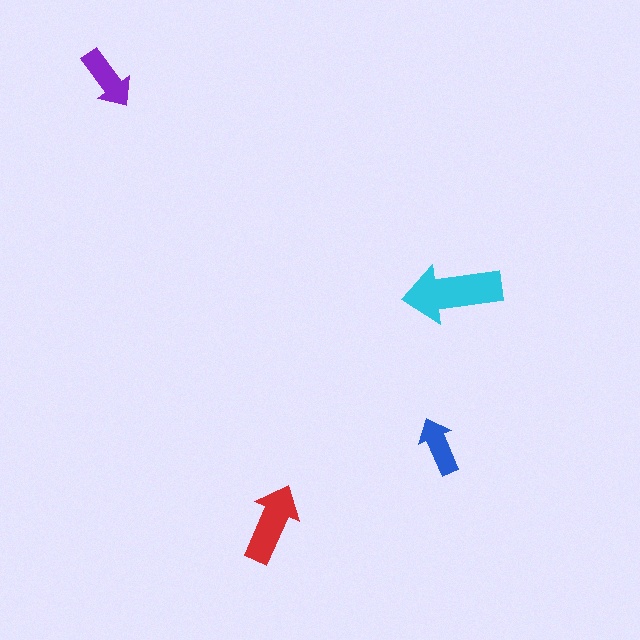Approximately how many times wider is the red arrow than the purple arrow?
About 1.5 times wider.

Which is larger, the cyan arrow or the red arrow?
The cyan one.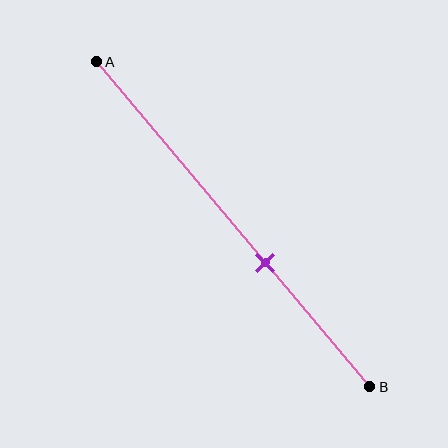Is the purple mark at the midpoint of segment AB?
No, the mark is at about 60% from A, not at the 50% midpoint.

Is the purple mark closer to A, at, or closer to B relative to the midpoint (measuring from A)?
The purple mark is closer to point B than the midpoint of segment AB.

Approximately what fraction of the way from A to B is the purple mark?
The purple mark is approximately 60% of the way from A to B.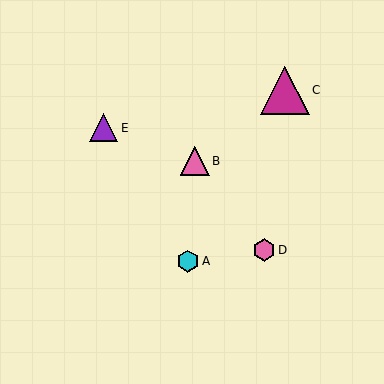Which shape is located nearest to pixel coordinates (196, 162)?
The pink triangle (labeled B) at (195, 161) is nearest to that location.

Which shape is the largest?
The magenta triangle (labeled C) is the largest.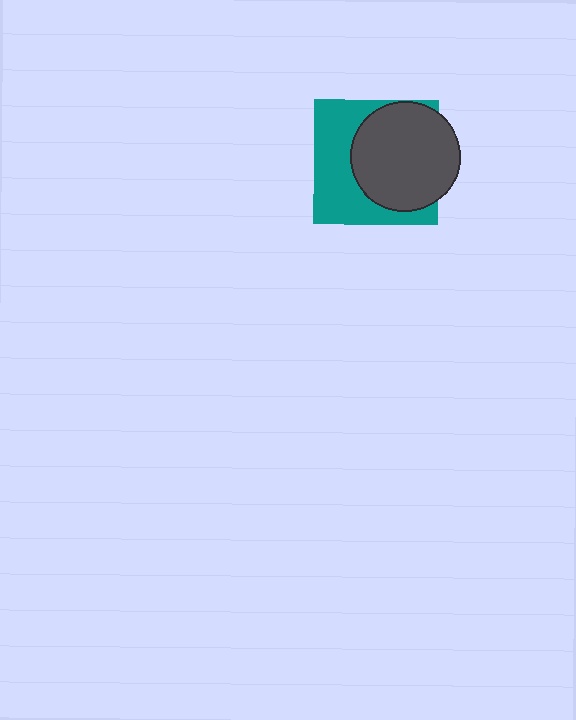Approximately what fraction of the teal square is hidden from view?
Roughly 54% of the teal square is hidden behind the dark gray circle.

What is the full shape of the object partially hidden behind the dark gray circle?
The partially hidden object is a teal square.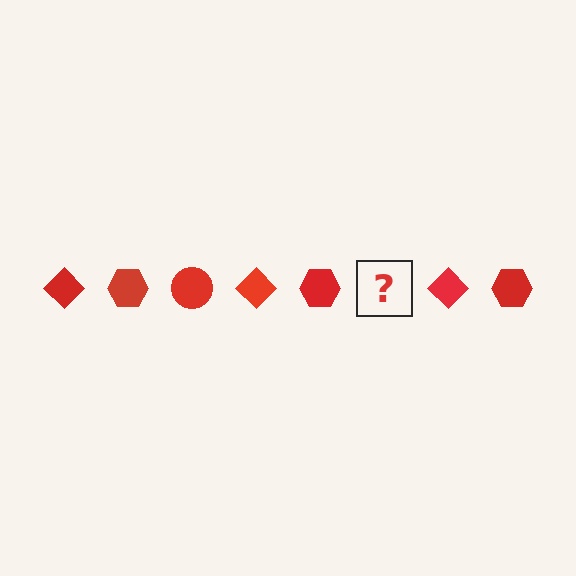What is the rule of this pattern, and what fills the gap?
The rule is that the pattern cycles through diamond, hexagon, circle shapes in red. The gap should be filled with a red circle.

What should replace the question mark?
The question mark should be replaced with a red circle.